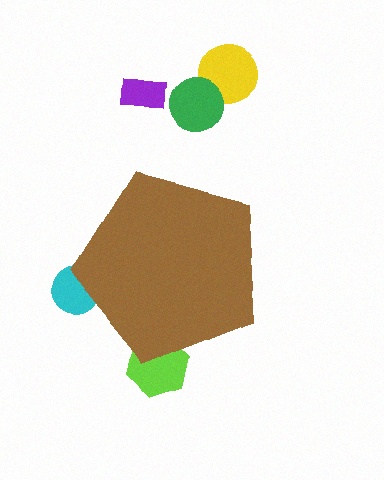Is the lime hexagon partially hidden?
Yes, the lime hexagon is partially hidden behind the brown pentagon.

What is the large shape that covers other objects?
A brown pentagon.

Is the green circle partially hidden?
No, the green circle is fully visible.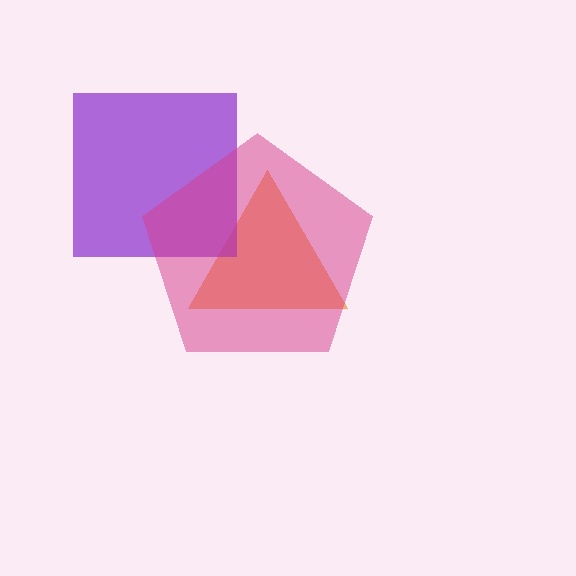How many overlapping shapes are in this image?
There are 3 overlapping shapes in the image.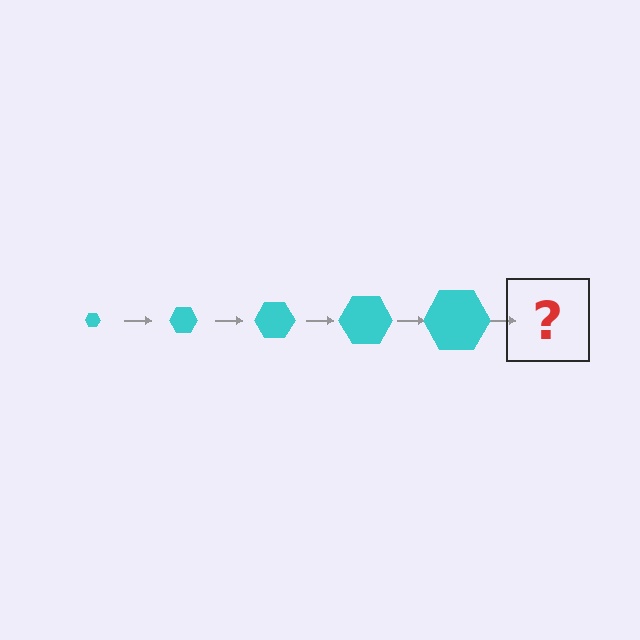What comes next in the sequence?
The next element should be a cyan hexagon, larger than the previous one.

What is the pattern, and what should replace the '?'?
The pattern is that the hexagon gets progressively larger each step. The '?' should be a cyan hexagon, larger than the previous one.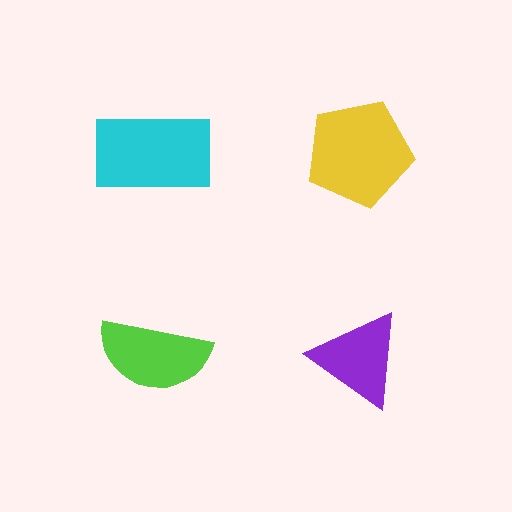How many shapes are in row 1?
2 shapes.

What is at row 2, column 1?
A lime semicircle.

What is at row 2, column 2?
A purple triangle.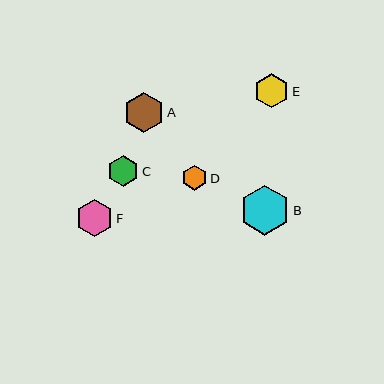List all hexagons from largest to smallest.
From largest to smallest: B, A, F, E, C, D.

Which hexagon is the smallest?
Hexagon D is the smallest with a size of approximately 25 pixels.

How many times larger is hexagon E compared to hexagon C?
Hexagon E is approximately 1.1 times the size of hexagon C.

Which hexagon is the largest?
Hexagon B is the largest with a size of approximately 50 pixels.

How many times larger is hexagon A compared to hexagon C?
Hexagon A is approximately 1.3 times the size of hexagon C.